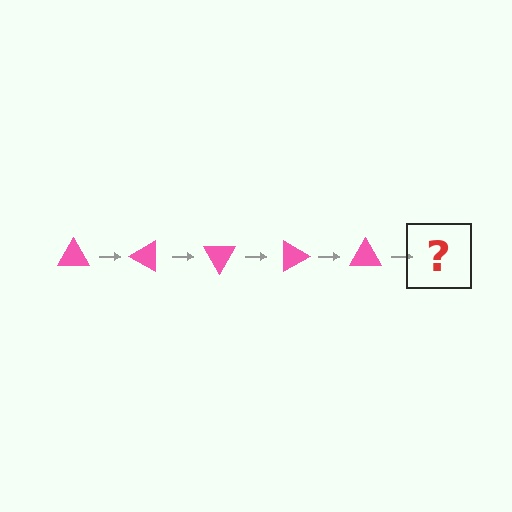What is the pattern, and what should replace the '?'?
The pattern is that the triangle rotates 30 degrees each step. The '?' should be a pink triangle rotated 150 degrees.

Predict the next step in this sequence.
The next step is a pink triangle rotated 150 degrees.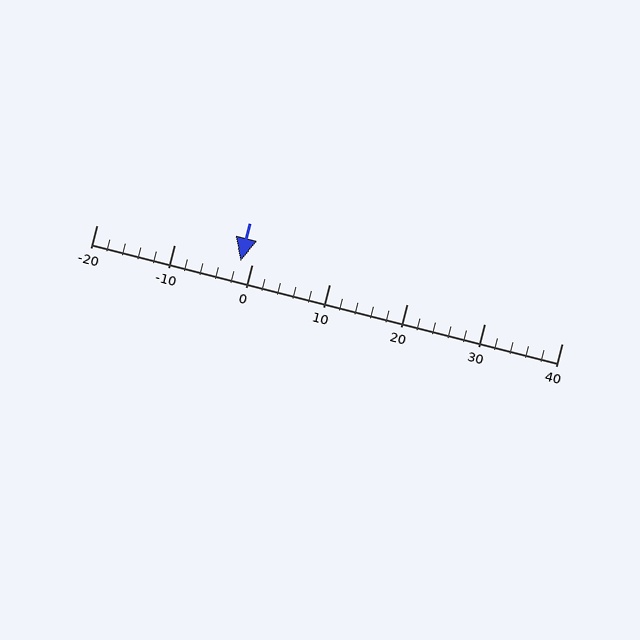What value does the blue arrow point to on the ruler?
The blue arrow points to approximately -2.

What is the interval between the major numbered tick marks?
The major tick marks are spaced 10 units apart.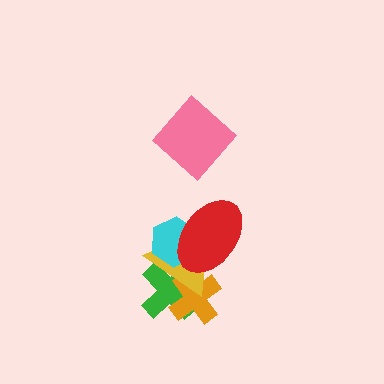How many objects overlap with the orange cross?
2 objects overlap with the orange cross.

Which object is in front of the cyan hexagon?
The red ellipse is in front of the cyan hexagon.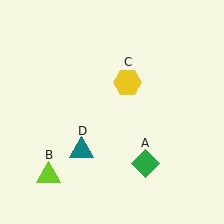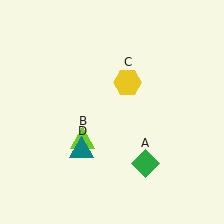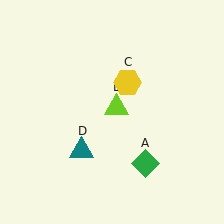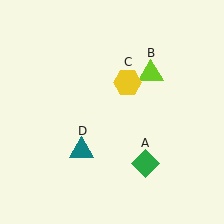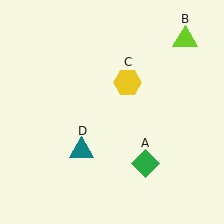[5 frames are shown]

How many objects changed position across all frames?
1 object changed position: lime triangle (object B).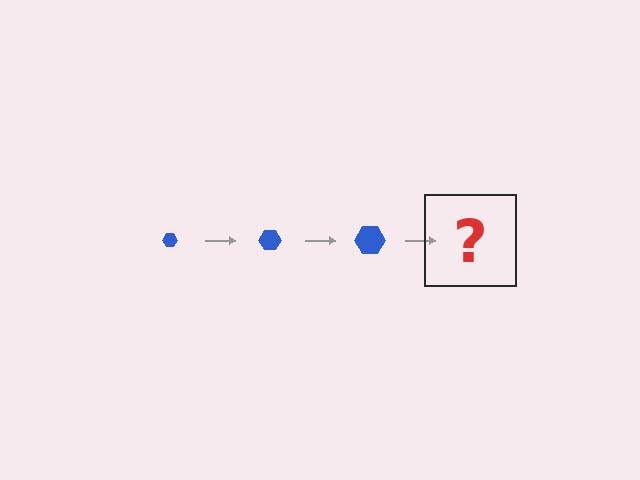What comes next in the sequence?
The next element should be a blue hexagon, larger than the previous one.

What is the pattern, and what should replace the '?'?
The pattern is that the hexagon gets progressively larger each step. The '?' should be a blue hexagon, larger than the previous one.